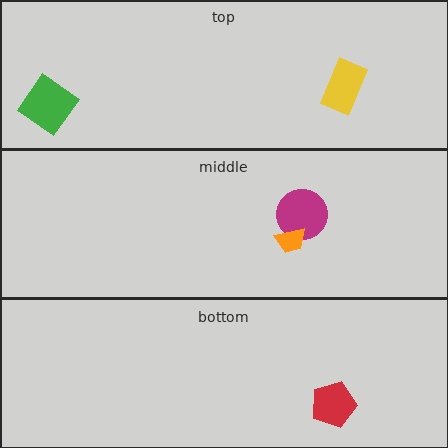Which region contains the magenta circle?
The middle region.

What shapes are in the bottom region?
The red pentagon.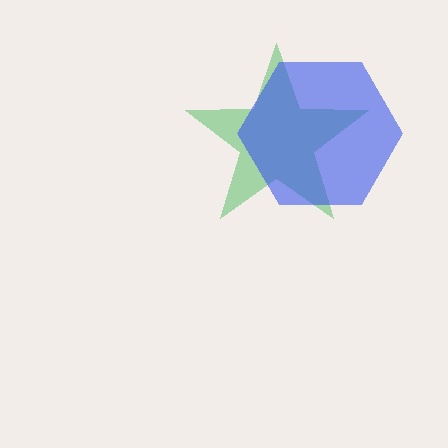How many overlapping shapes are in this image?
There are 2 overlapping shapes in the image.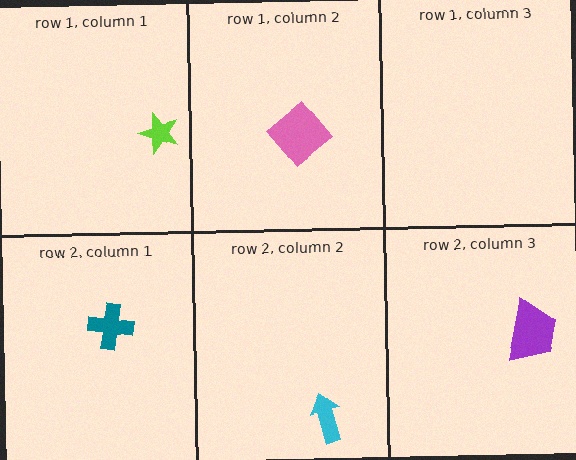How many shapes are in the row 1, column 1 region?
1.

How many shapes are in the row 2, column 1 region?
1.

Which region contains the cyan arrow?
The row 2, column 2 region.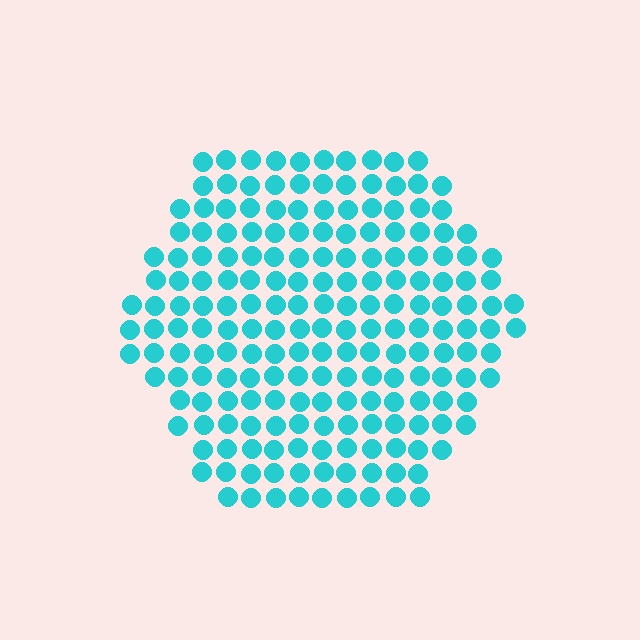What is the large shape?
The large shape is a hexagon.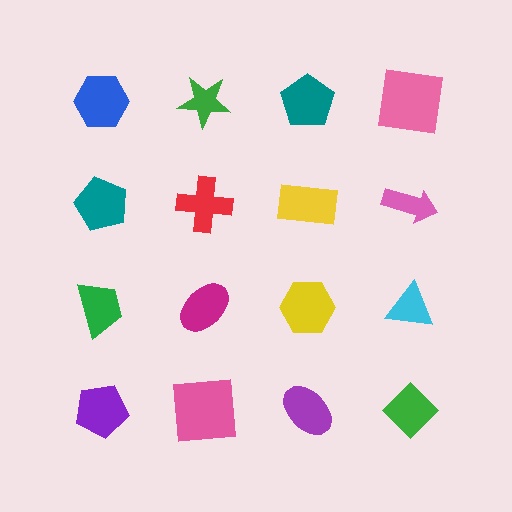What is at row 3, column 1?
A green trapezoid.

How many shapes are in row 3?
4 shapes.